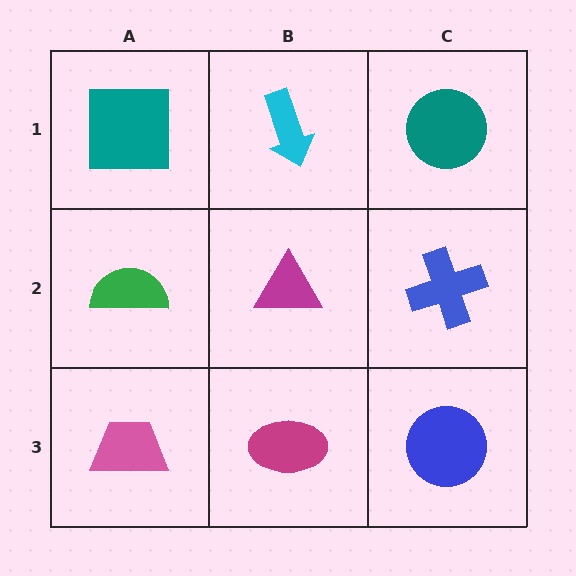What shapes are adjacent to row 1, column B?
A magenta triangle (row 2, column B), a teal square (row 1, column A), a teal circle (row 1, column C).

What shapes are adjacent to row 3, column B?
A magenta triangle (row 2, column B), a pink trapezoid (row 3, column A), a blue circle (row 3, column C).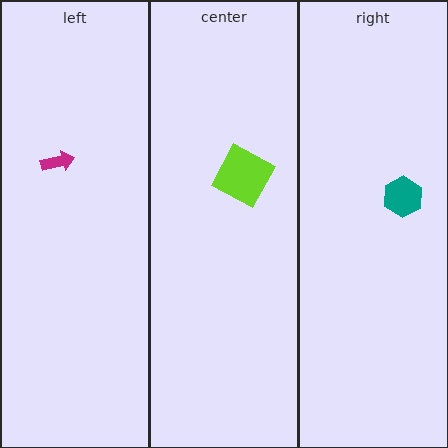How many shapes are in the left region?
1.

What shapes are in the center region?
The lime square.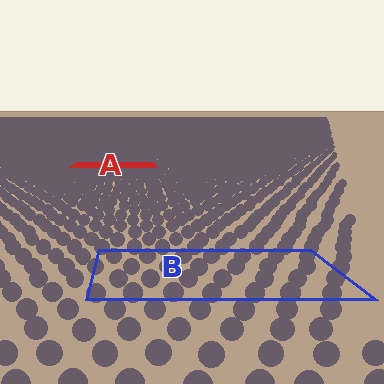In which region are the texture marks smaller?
The texture marks are smaller in region A, because it is farther away.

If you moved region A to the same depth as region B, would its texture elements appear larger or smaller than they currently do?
They would appear larger. At a closer depth, the same texture elements are projected at a bigger on-screen size.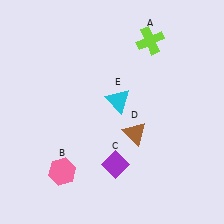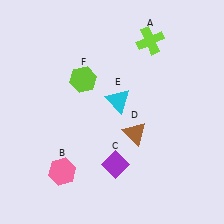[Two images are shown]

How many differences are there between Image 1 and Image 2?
There is 1 difference between the two images.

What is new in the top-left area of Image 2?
A lime hexagon (F) was added in the top-left area of Image 2.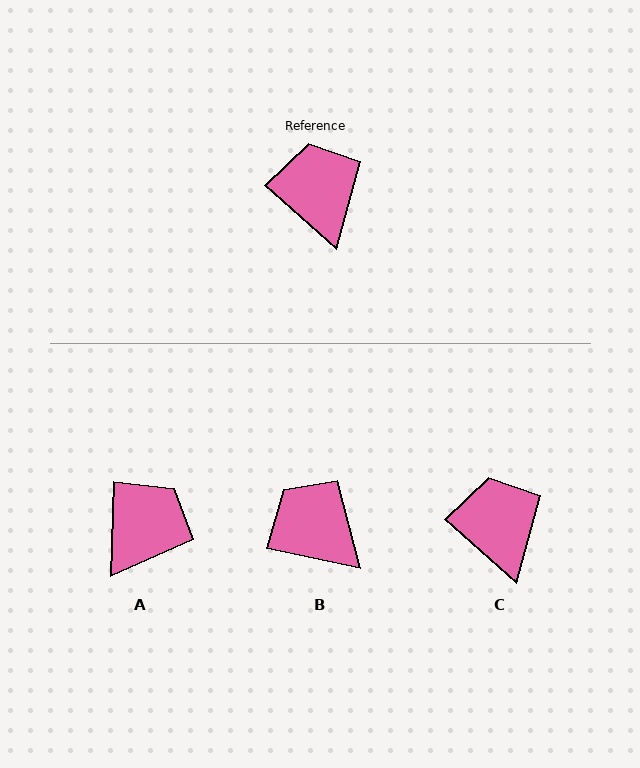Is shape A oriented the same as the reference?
No, it is off by about 51 degrees.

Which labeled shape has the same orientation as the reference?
C.